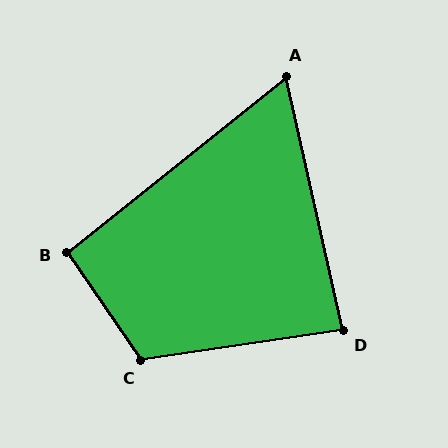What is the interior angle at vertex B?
Approximately 94 degrees (approximately right).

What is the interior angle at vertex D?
Approximately 86 degrees (approximately right).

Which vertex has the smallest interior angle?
A, at approximately 64 degrees.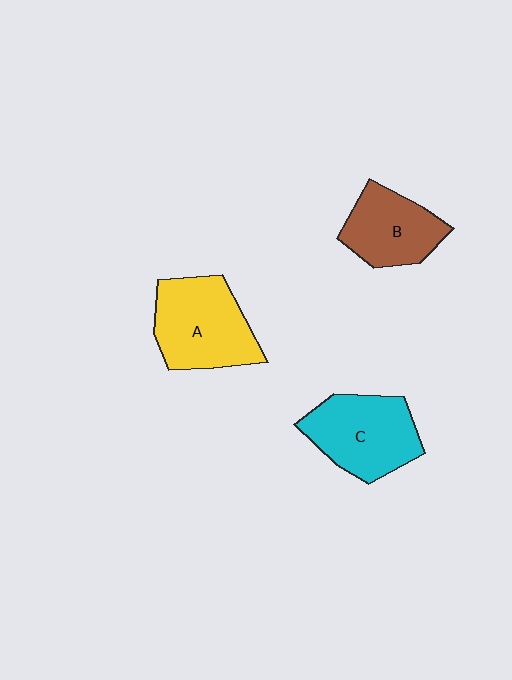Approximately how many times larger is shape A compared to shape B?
Approximately 1.3 times.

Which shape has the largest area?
Shape A (yellow).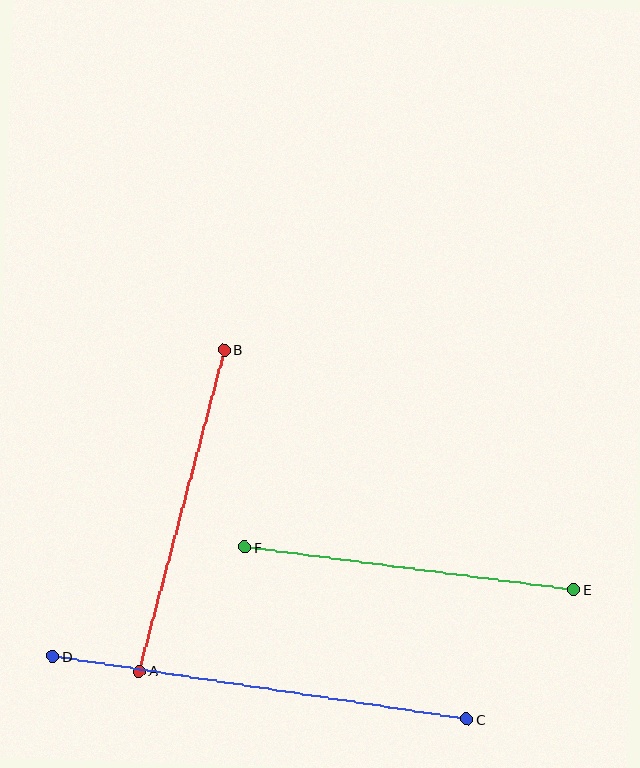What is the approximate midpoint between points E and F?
The midpoint is at approximately (409, 568) pixels.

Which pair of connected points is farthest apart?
Points C and D are farthest apart.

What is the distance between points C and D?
The distance is approximately 419 pixels.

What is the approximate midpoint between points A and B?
The midpoint is at approximately (182, 510) pixels.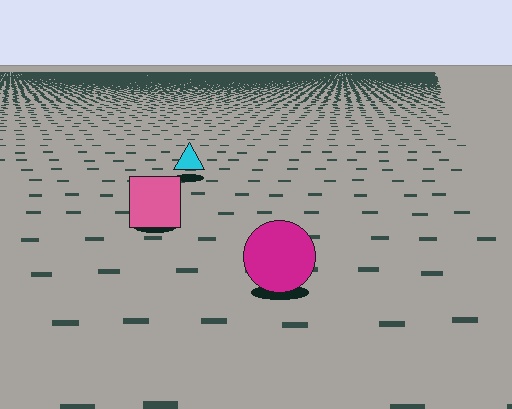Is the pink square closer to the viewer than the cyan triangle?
Yes. The pink square is closer — you can tell from the texture gradient: the ground texture is coarser near it.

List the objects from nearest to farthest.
From nearest to farthest: the magenta circle, the pink square, the cyan triangle.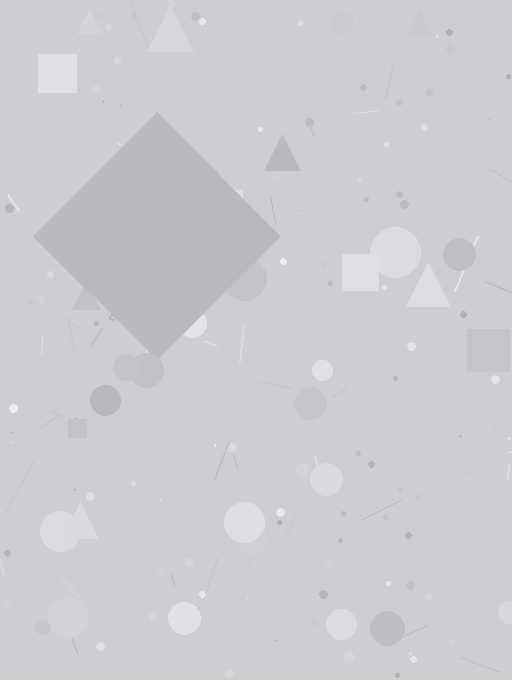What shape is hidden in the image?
A diamond is hidden in the image.